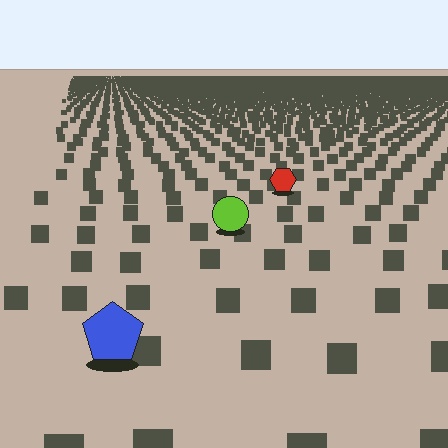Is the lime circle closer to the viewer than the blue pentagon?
No. The blue pentagon is closer — you can tell from the texture gradient: the ground texture is coarser near it.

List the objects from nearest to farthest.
From nearest to farthest: the blue pentagon, the lime circle, the red hexagon.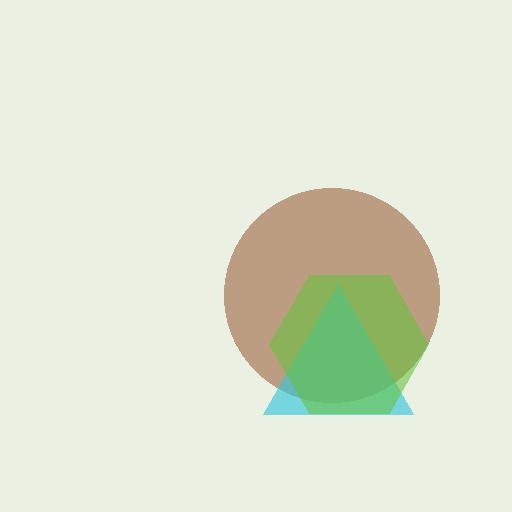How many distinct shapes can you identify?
There are 3 distinct shapes: a brown circle, a cyan triangle, a lime hexagon.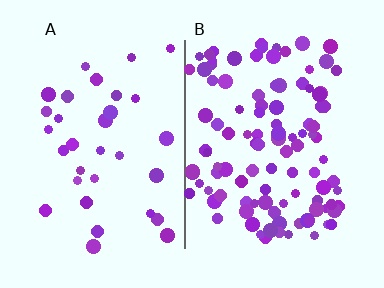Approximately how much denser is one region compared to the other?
Approximately 3.1× — region B over region A.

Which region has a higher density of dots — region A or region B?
B (the right).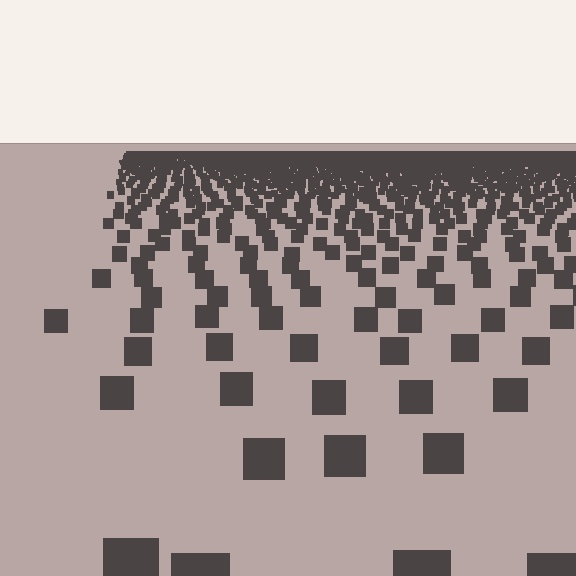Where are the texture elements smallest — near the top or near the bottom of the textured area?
Near the top.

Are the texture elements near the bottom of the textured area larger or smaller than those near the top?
Larger. Near the bottom, elements are closer to the viewer and appear at a bigger on-screen size.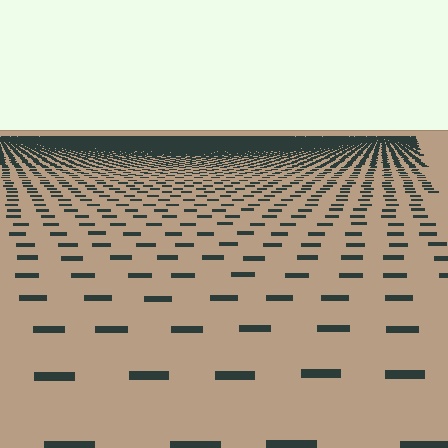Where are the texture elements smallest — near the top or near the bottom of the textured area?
Near the top.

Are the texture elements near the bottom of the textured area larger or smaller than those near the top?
Larger. Near the bottom, elements are closer to the viewer and appear at a bigger on-screen size.